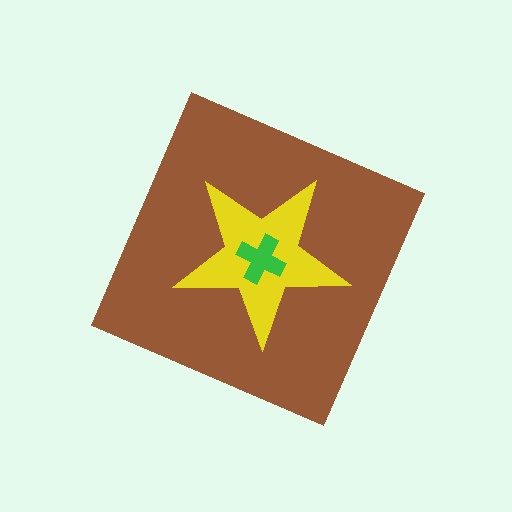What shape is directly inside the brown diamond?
The yellow star.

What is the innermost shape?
The green cross.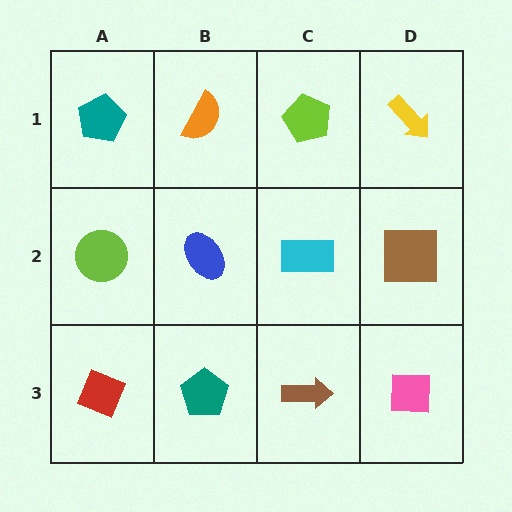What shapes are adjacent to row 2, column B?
An orange semicircle (row 1, column B), a teal pentagon (row 3, column B), a lime circle (row 2, column A), a cyan rectangle (row 2, column C).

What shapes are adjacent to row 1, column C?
A cyan rectangle (row 2, column C), an orange semicircle (row 1, column B), a yellow arrow (row 1, column D).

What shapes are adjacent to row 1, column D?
A brown square (row 2, column D), a lime pentagon (row 1, column C).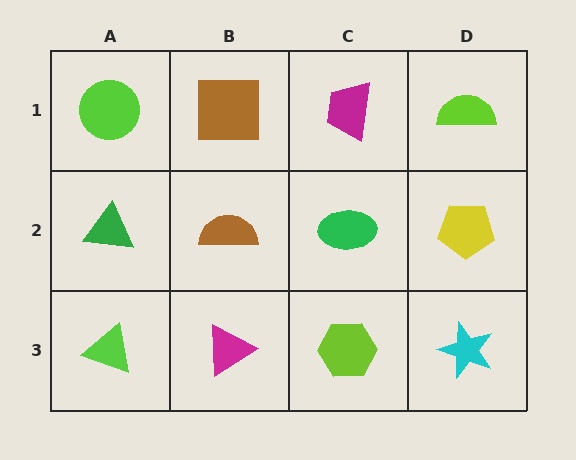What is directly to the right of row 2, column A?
A brown semicircle.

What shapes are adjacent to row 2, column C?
A magenta trapezoid (row 1, column C), a lime hexagon (row 3, column C), a brown semicircle (row 2, column B), a yellow pentagon (row 2, column D).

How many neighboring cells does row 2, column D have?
3.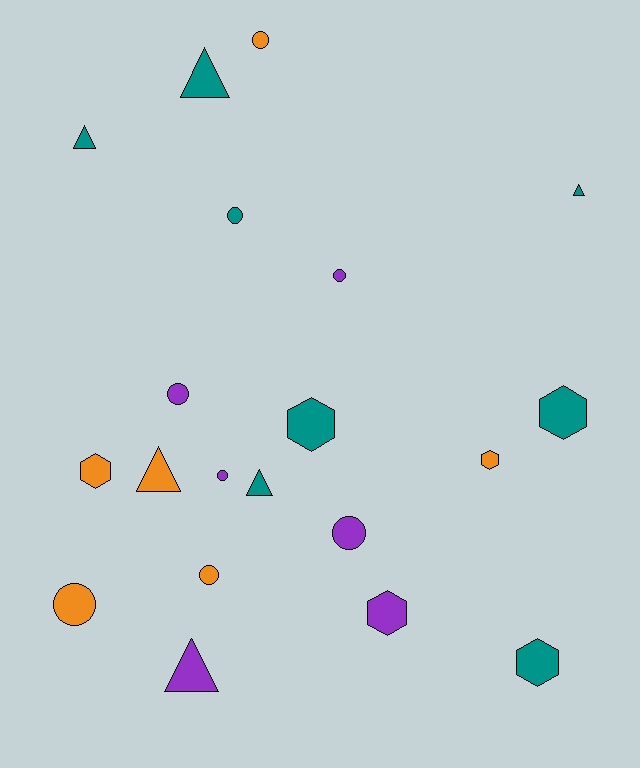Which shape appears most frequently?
Circle, with 8 objects.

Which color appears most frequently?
Teal, with 8 objects.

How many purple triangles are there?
There is 1 purple triangle.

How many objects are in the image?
There are 20 objects.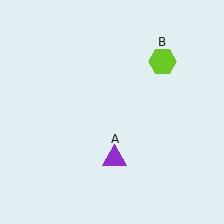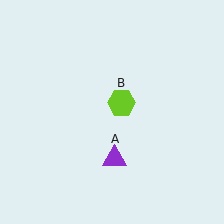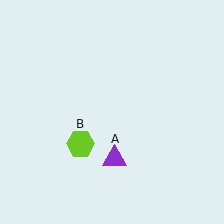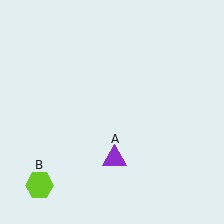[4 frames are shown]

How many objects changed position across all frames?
1 object changed position: lime hexagon (object B).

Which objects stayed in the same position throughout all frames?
Purple triangle (object A) remained stationary.